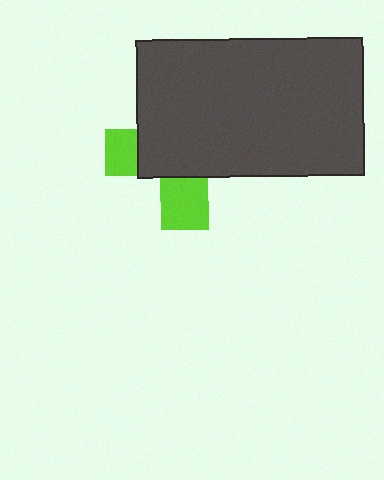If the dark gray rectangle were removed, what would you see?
You would see the complete lime cross.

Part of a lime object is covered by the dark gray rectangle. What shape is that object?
It is a cross.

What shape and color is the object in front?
The object in front is a dark gray rectangle.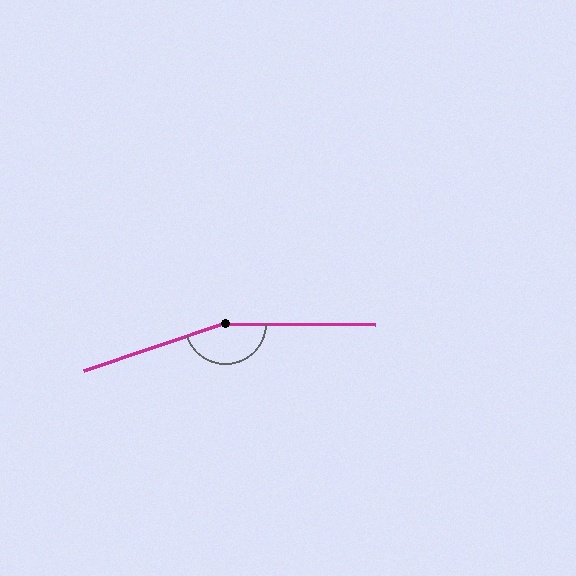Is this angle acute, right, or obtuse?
It is obtuse.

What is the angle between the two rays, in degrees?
Approximately 161 degrees.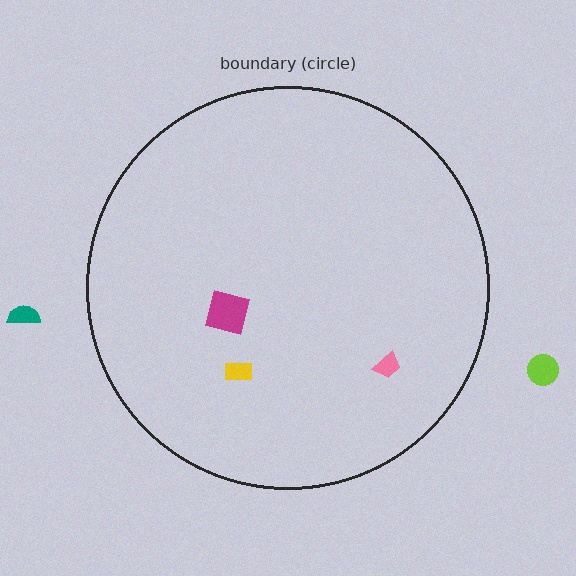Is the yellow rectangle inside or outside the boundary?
Inside.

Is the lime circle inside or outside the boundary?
Outside.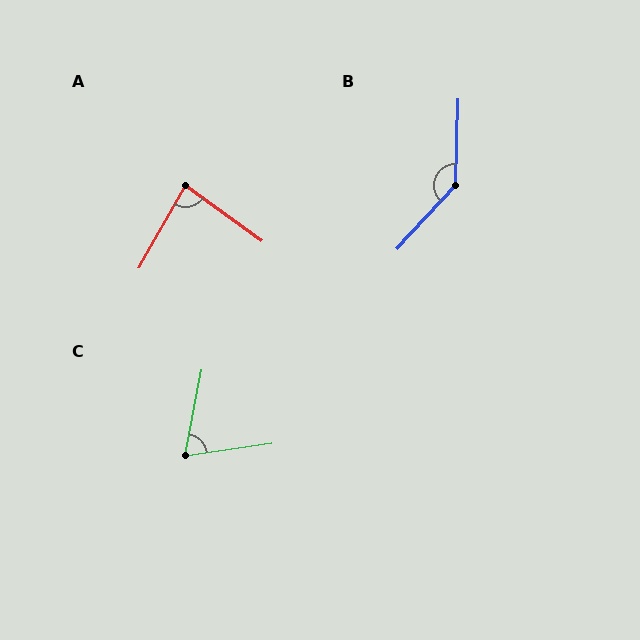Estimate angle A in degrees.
Approximately 83 degrees.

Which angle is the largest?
B, at approximately 139 degrees.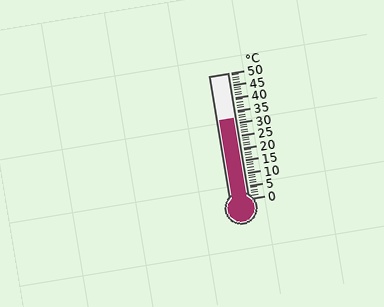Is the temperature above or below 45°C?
The temperature is below 45°C.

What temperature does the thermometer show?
The thermometer shows approximately 32°C.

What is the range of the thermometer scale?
The thermometer scale ranges from 0°C to 50°C.